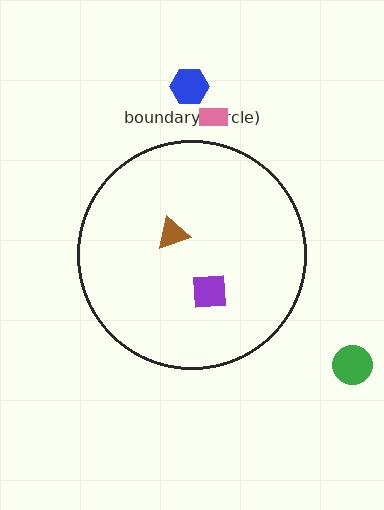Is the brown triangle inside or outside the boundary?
Inside.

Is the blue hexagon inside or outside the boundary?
Outside.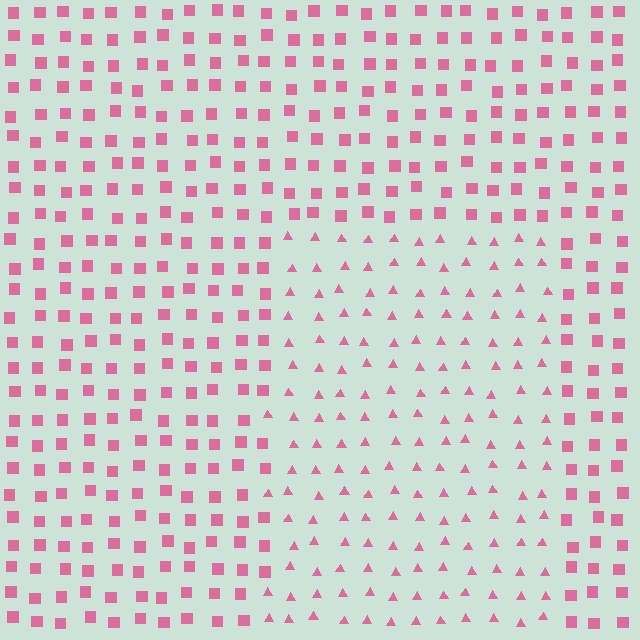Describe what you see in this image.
The image is filled with small pink elements arranged in a uniform grid. A rectangle-shaped region contains triangles, while the surrounding area contains squares. The boundary is defined purely by the change in element shape.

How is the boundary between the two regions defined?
The boundary is defined by a change in element shape: triangles inside vs. squares outside. All elements share the same color and spacing.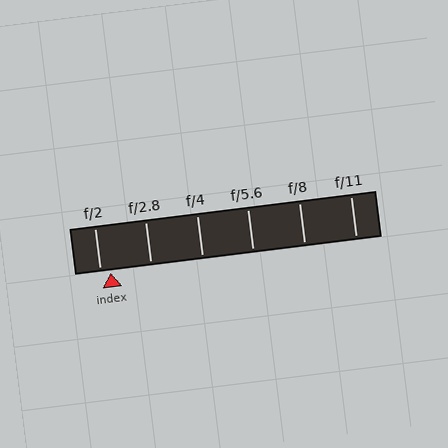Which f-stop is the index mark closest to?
The index mark is closest to f/2.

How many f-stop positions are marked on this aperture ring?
There are 6 f-stop positions marked.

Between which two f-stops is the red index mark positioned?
The index mark is between f/2 and f/2.8.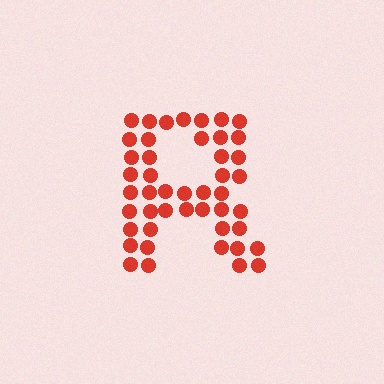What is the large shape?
The large shape is the letter R.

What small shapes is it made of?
It is made of small circles.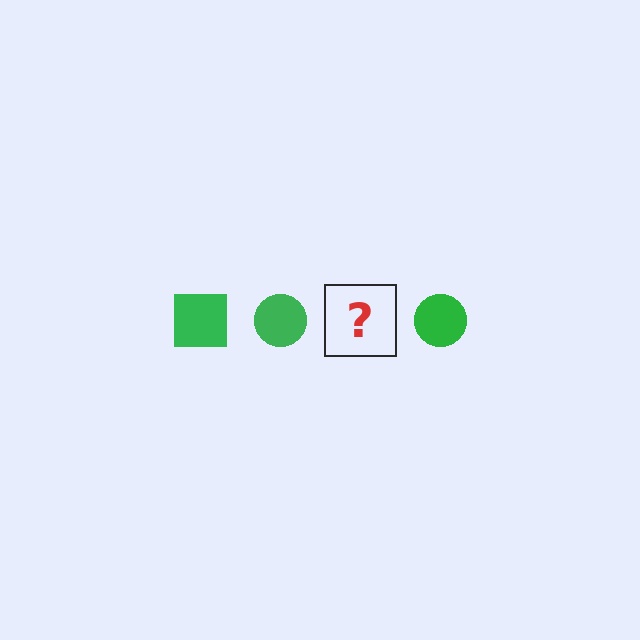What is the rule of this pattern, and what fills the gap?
The rule is that the pattern cycles through square, circle shapes in green. The gap should be filled with a green square.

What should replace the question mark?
The question mark should be replaced with a green square.